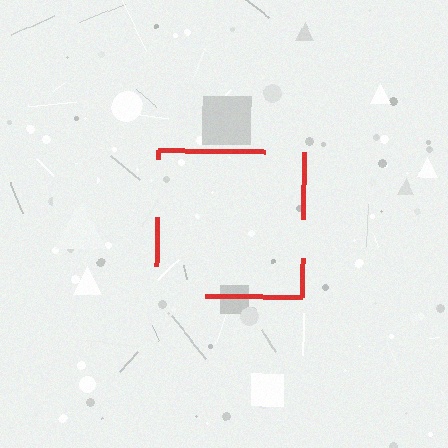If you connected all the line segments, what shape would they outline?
They would outline a square.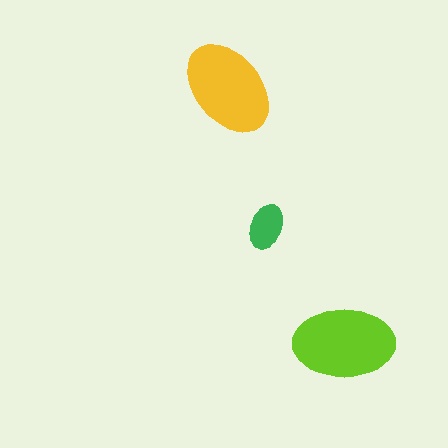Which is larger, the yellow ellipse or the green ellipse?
The yellow one.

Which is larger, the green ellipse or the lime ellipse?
The lime one.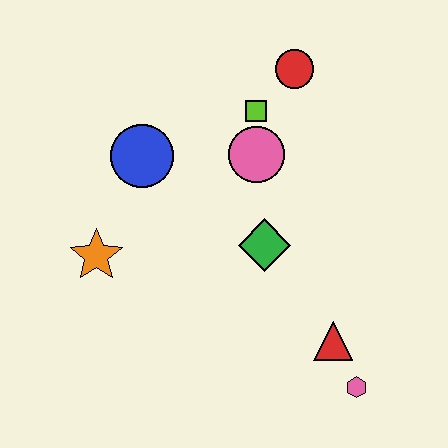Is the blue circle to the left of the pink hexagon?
Yes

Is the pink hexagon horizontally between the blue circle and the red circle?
No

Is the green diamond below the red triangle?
No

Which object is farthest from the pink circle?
The pink hexagon is farthest from the pink circle.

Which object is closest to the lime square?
The pink circle is closest to the lime square.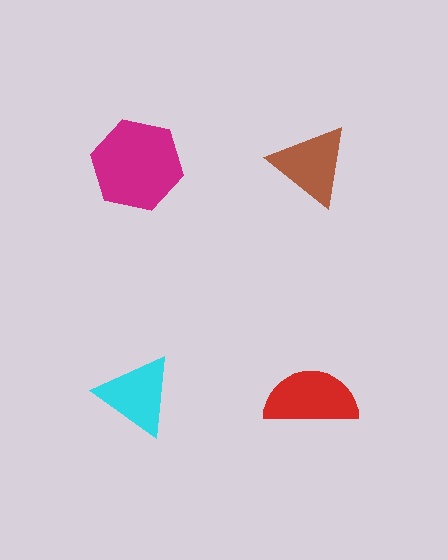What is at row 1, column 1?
A magenta hexagon.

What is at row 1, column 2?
A brown triangle.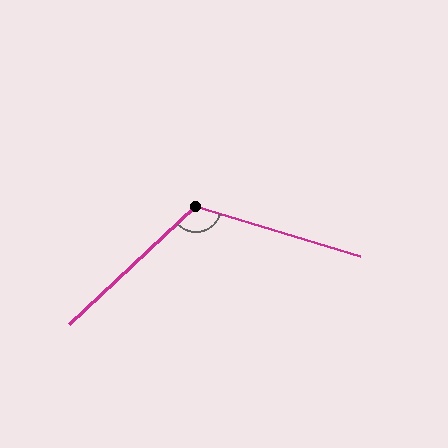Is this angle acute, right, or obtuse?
It is obtuse.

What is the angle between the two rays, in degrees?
Approximately 120 degrees.